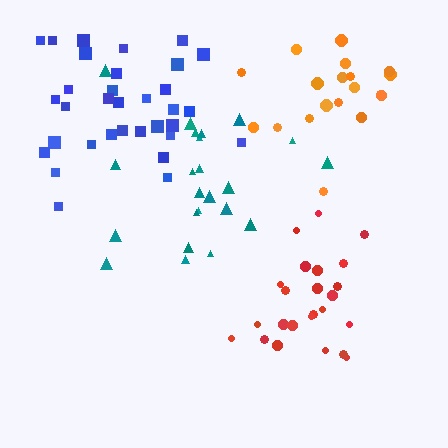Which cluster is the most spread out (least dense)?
Teal.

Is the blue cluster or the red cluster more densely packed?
Red.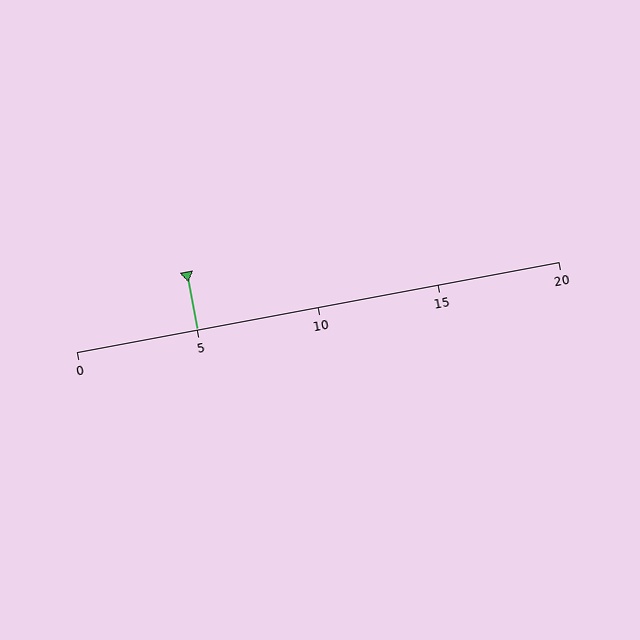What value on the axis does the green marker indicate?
The marker indicates approximately 5.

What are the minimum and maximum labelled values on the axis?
The axis runs from 0 to 20.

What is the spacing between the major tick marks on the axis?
The major ticks are spaced 5 apart.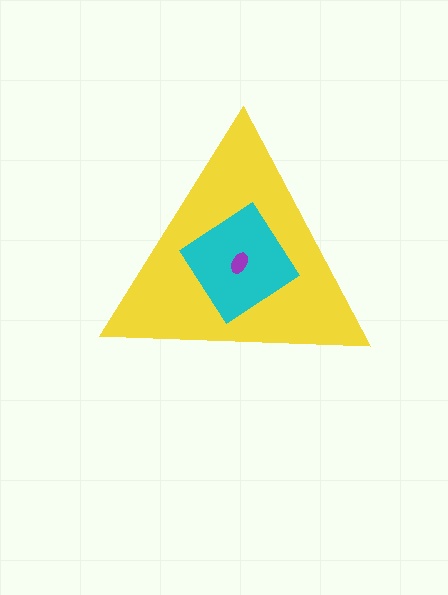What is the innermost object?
The purple ellipse.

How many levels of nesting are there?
3.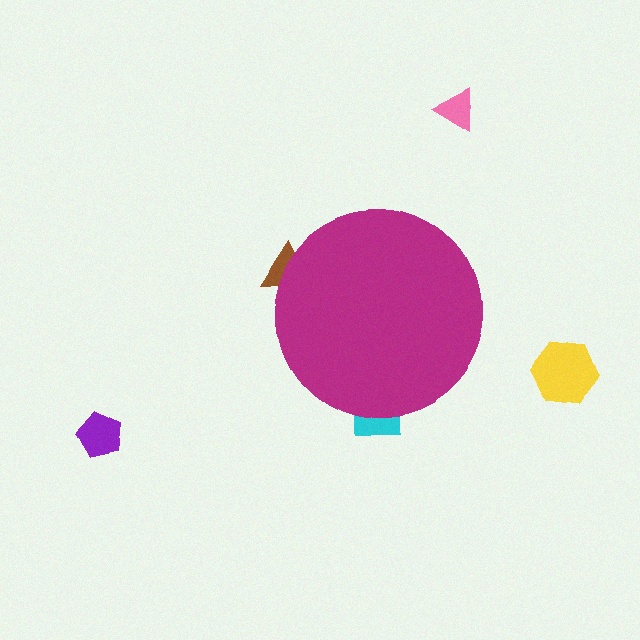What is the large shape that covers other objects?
A magenta circle.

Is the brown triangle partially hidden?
Yes, the brown triangle is partially hidden behind the magenta circle.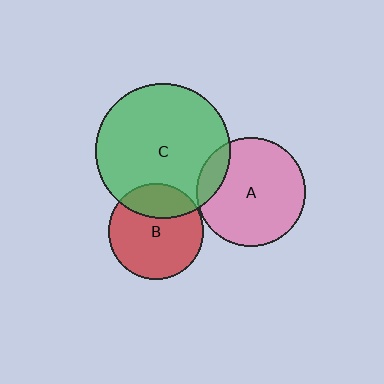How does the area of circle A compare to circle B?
Approximately 1.3 times.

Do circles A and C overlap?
Yes.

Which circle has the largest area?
Circle C (green).